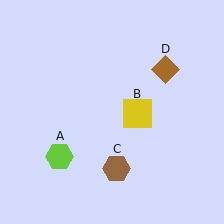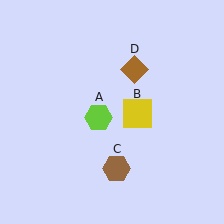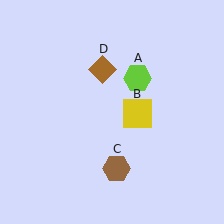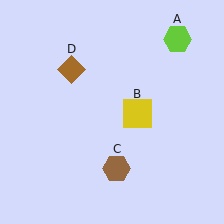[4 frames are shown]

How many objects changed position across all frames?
2 objects changed position: lime hexagon (object A), brown diamond (object D).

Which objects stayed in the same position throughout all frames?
Yellow square (object B) and brown hexagon (object C) remained stationary.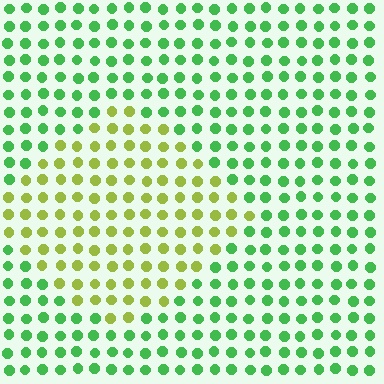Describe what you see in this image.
The image is filled with small green elements in a uniform arrangement. A diamond-shaped region is visible where the elements are tinted to a slightly different hue, forming a subtle color boundary.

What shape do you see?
I see a diamond.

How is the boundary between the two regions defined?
The boundary is defined purely by a slight shift in hue (about 50 degrees). Spacing, size, and orientation are identical on both sides.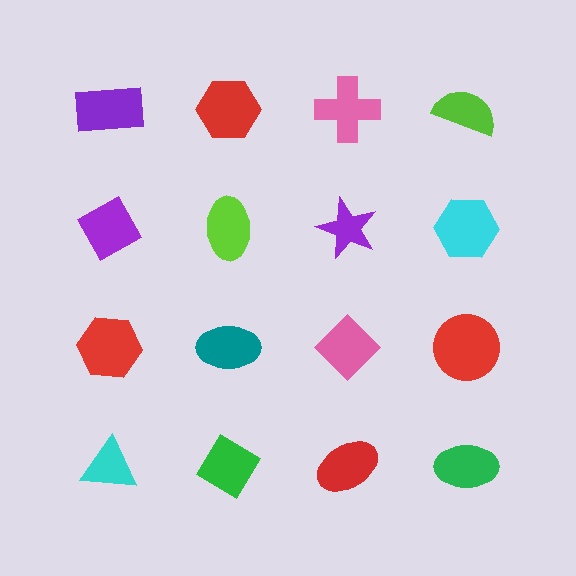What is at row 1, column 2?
A red hexagon.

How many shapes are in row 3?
4 shapes.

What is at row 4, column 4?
A green ellipse.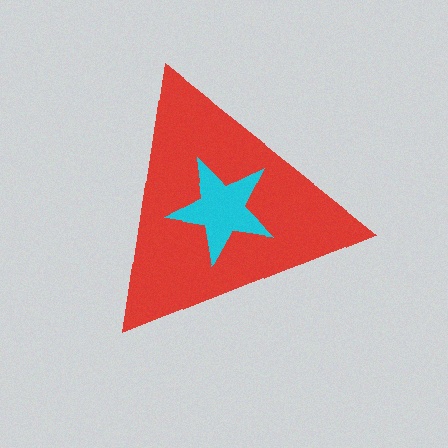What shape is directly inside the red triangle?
The cyan star.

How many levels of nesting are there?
2.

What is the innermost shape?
The cyan star.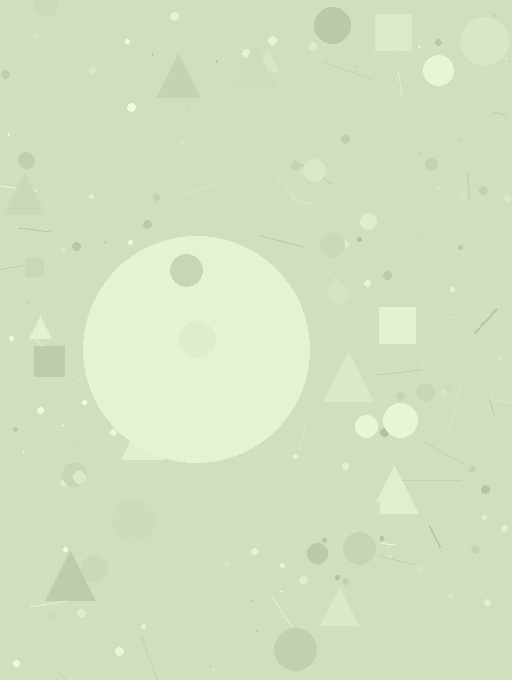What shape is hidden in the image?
A circle is hidden in the image.